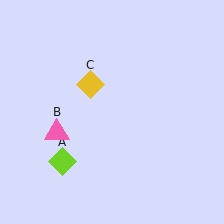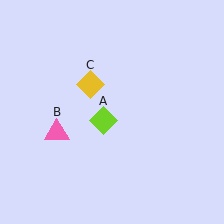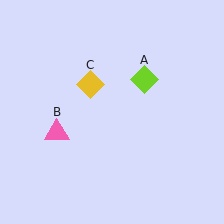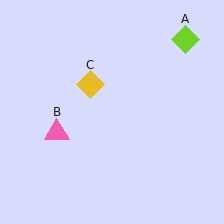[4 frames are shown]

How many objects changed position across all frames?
1 object changed position: lime diamond (object A).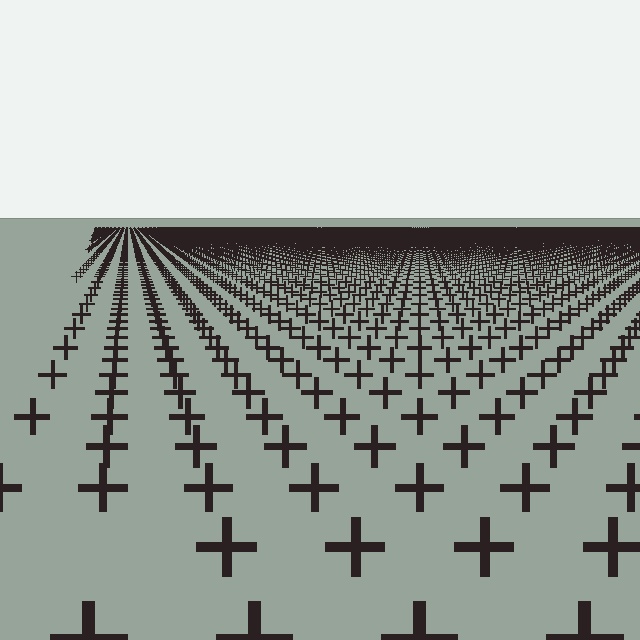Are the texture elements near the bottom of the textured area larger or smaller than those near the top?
Larger. Near the bottom, elements are closer to the viewer and appear at a bigger on-screen size.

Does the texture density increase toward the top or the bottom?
Density increases toward the top.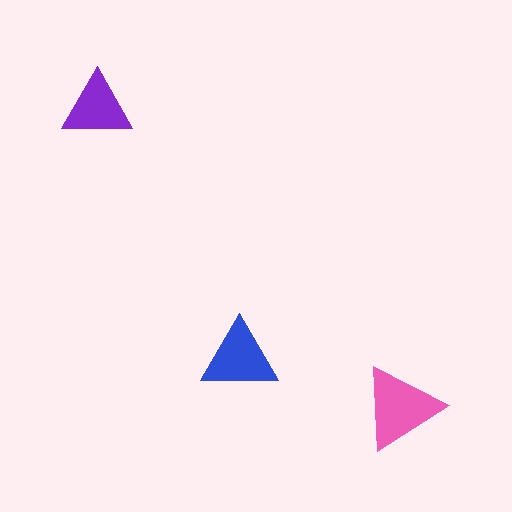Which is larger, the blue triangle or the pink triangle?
The pink one.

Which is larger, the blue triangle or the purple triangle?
The blue one.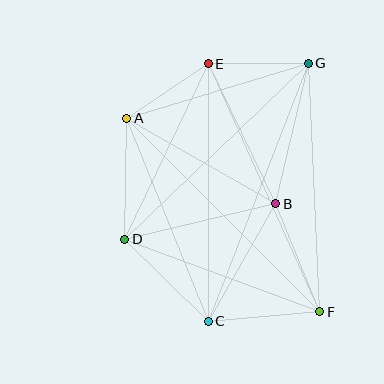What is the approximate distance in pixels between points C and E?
The distance between C and E is approximately 258 pixels.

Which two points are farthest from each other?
Points C and G are farthest from each other.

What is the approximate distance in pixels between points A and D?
The distance between A and D is approximately 121 pixels.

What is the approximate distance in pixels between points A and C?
The distance between A and C is approximately 219 pixels.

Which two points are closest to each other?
Points A and E are closest to each other.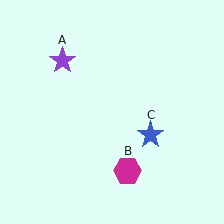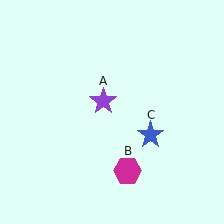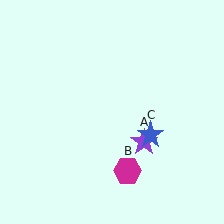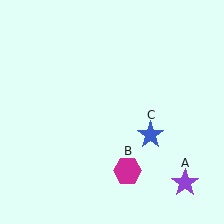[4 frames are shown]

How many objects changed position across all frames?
1 object changed position: purple star (object A).